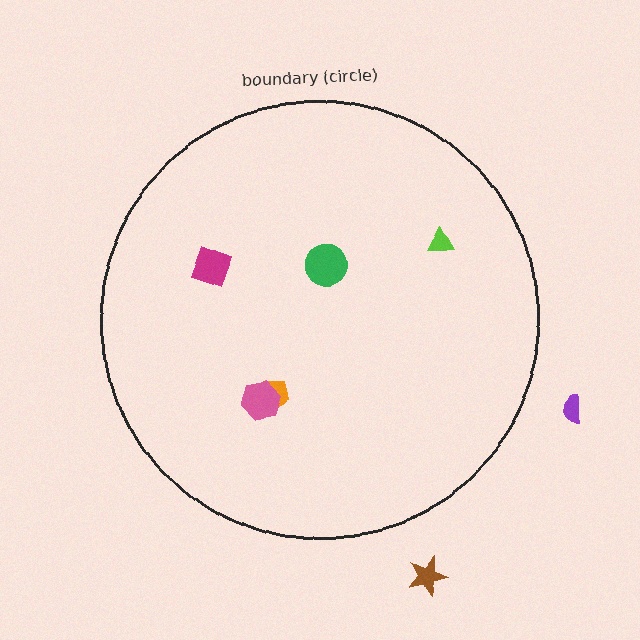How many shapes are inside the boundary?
5 inside, 2 outside.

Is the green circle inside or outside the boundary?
Inside.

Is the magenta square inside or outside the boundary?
Inside.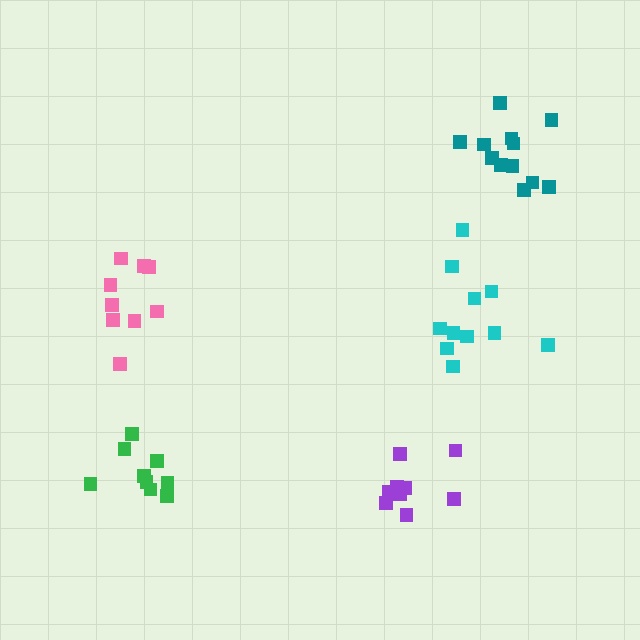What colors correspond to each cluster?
The clusters are colored: teal, pink, cyan, green, purple.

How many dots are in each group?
Group 1: 12 dots, Group 2: 9 dots, Group 3: 11 dots, Group 4: 9 dots, Group 5: 9 dots (50 total).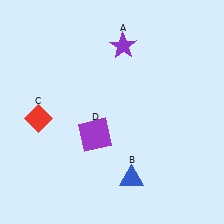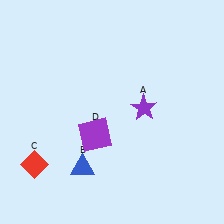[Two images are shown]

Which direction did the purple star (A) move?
The purple star (A) moved down.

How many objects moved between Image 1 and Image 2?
3 objects moved between the two images.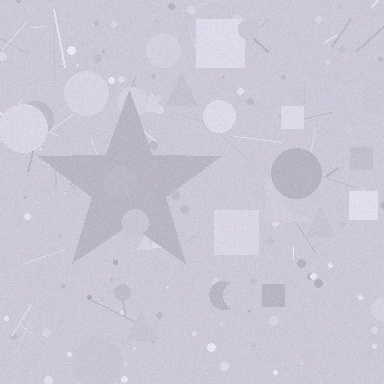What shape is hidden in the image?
A star is hidden in the image.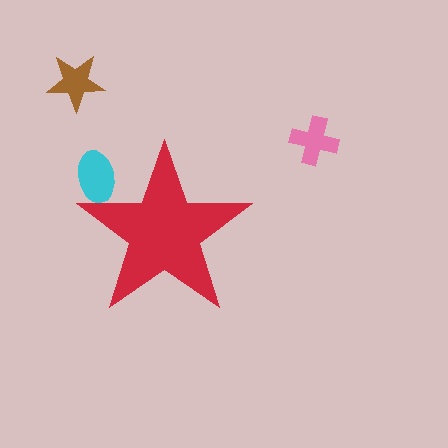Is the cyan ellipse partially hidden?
Yes, the cyan ellipse is partially hidden behind the red star.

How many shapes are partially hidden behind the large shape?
1 shape is partially hidden.